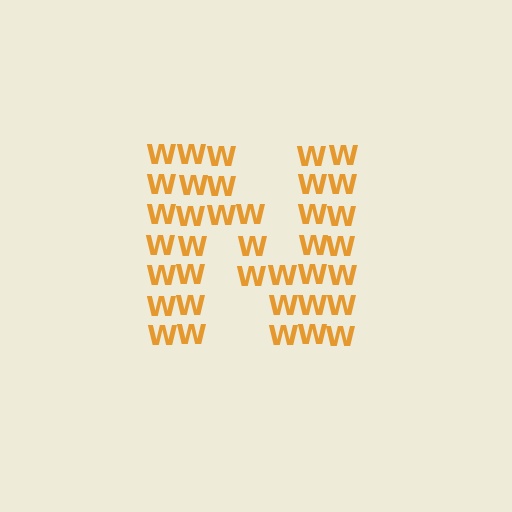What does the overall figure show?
The overall figure shows the letter N.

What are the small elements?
The small elements are letter W's.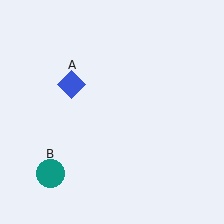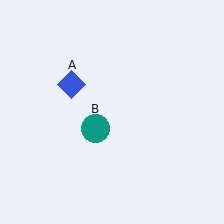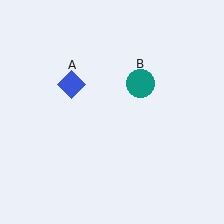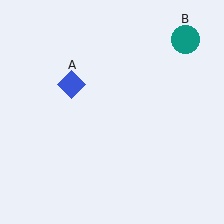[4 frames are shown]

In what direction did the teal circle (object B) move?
The teal circle (object B) moved up and to the right.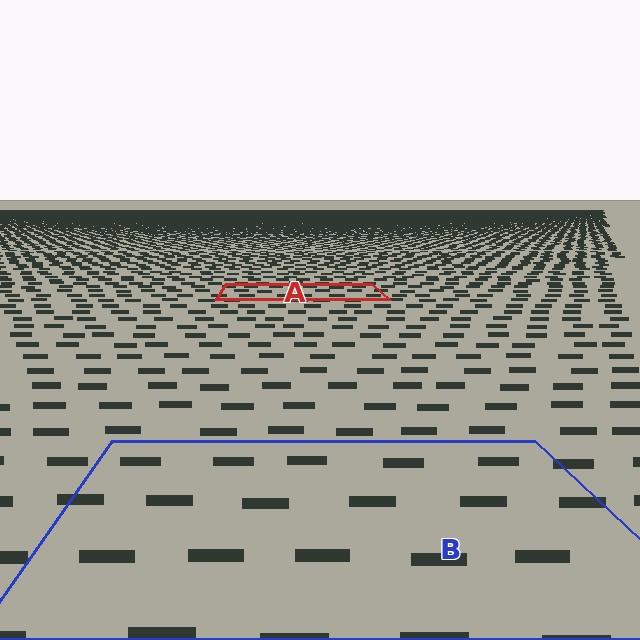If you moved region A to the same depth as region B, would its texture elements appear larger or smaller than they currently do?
They would appear larger. At a closer depth, the same texture elements are projected at a bigger on-screen size.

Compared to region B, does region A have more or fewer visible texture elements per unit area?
Region A has more texture elements per unit area — they are packed more densely because it is farther away.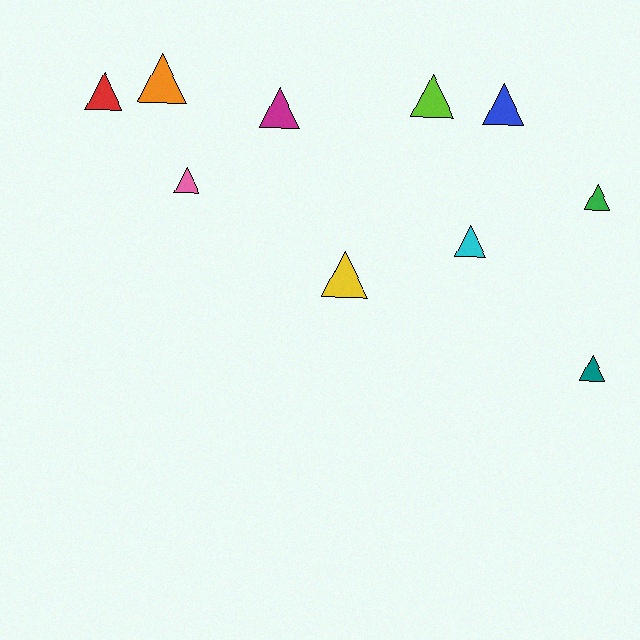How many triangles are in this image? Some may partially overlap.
There are 10 triangles.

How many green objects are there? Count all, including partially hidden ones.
There is 1 green object.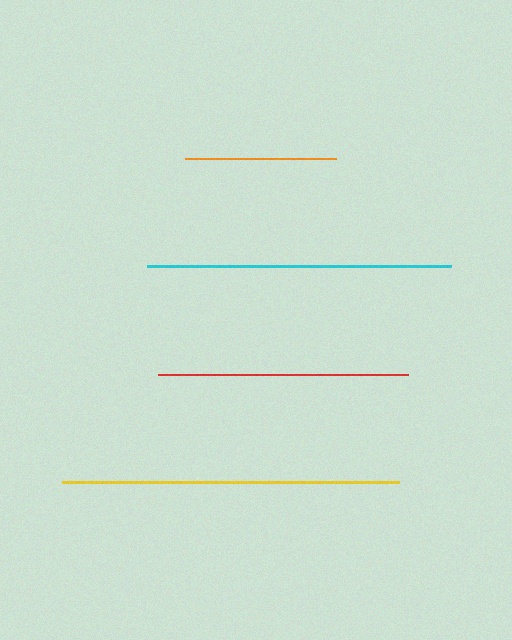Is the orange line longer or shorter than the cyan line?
The cyan line is longer than the orange line.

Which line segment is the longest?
The yellow line is the longest at approximately 338 pixels.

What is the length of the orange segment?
The orange segment is approximately 152 pixels long.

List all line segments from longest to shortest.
From longest to shortest: yellow, cyan, red, orange.